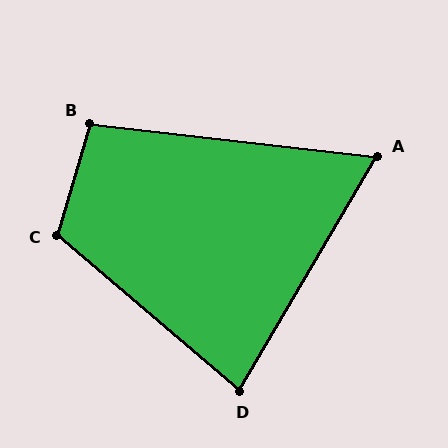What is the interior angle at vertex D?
Approximately 80 degrees (acute).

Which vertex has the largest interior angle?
C, at approximately 114 degrees.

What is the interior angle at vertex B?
Approximately 100 degrees (obtuse).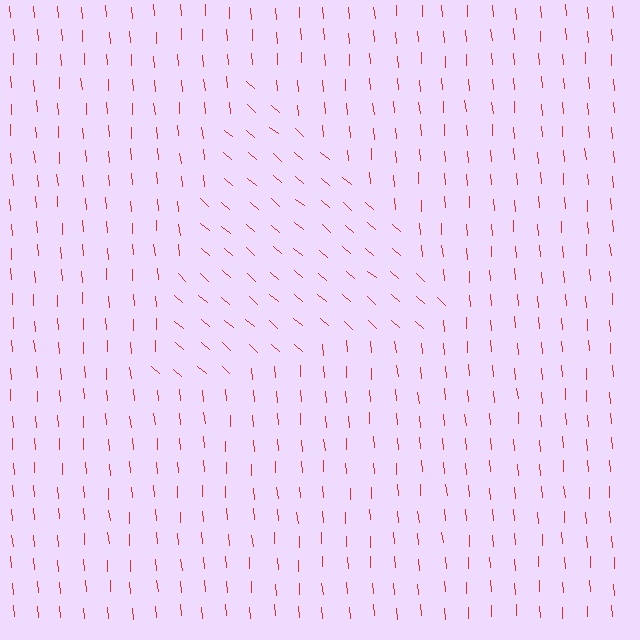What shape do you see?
I see a triangle.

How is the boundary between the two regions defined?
The boundary is defined purely by a change in line orientation (approximately 45 degrees difference). All lines are the same color and thickness.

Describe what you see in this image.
The image is filled with small red line segments. A triangle region in the image has lines oriented differently from the surrounding lines, creating a visible texture boundary.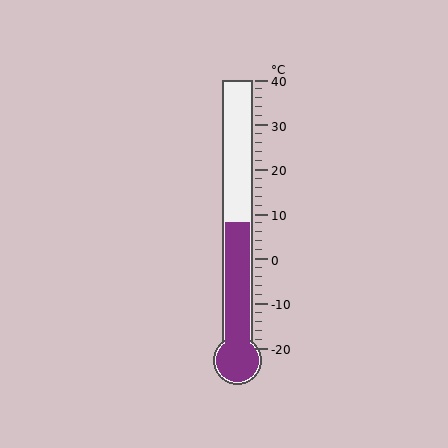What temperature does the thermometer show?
The thermometer shows approximately 8°C.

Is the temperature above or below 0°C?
The temperature is above 0°C.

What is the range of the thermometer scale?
The thermometer scale ranges from -20°C to 40°C.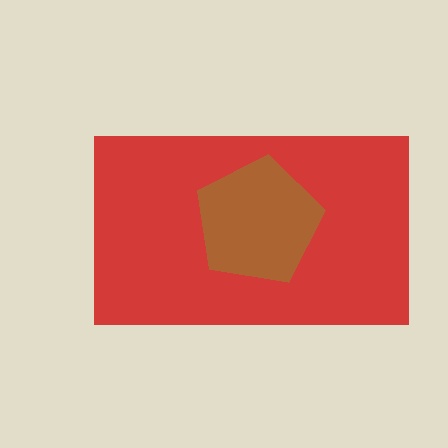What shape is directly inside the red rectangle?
The brown pentagon.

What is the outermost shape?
The red rectangle.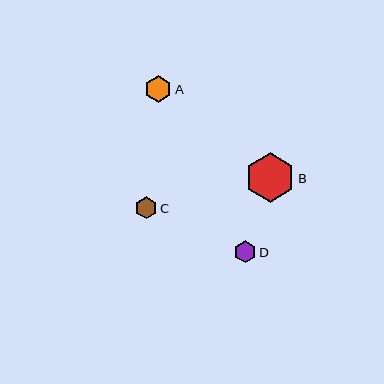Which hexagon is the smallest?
Hexagon C is the smallest with a size of approximately 21 pixels.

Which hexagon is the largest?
Hexagon B is the largest with a size of approximately 49 pixels.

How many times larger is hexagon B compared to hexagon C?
Hexagon B is approximately 2.3 times the size of hexagon C.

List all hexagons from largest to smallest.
From largest to smallest: B, A, D, C.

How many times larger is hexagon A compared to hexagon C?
Hexagon A is approximately 1.2 times the size of hexagon C.